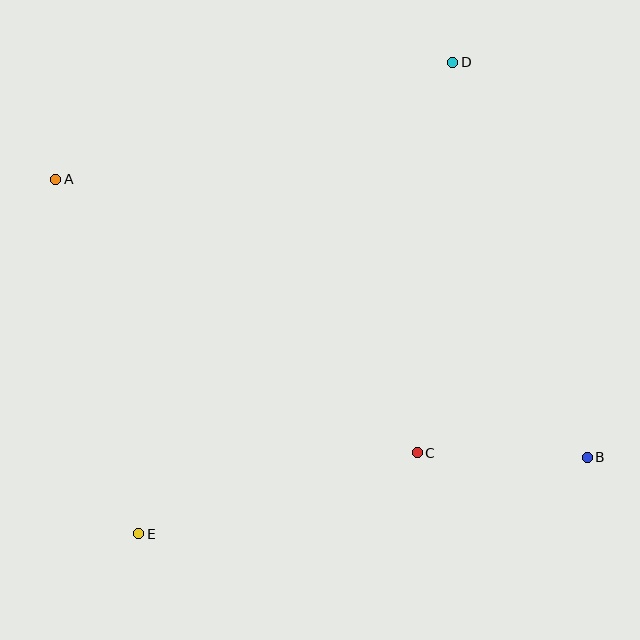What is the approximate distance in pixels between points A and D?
The distance between A and D is approximately 414 pixels.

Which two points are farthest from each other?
Points A and B are farthest from each other.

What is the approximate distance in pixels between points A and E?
The distance between A and E is approximately 364 pixels.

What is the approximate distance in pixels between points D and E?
The distance between D and E is approximately 566 pixels.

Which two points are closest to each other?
Points B and C are closest to each other.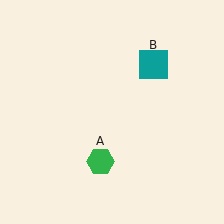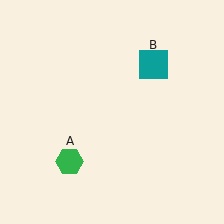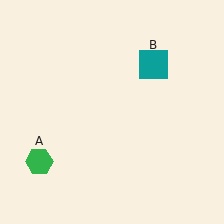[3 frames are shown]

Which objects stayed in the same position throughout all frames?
Teal square (object B) remained stationary.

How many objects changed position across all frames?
1 object changed position: green hexagon (object A).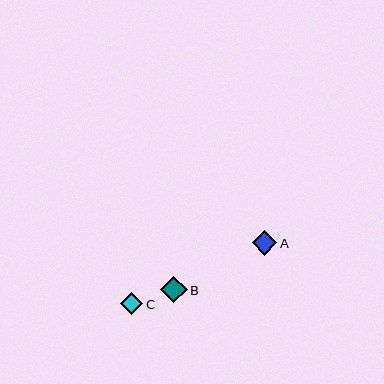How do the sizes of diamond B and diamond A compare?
Diamond B and diamond A are approximately the same size.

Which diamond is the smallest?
Diamond C is the smallest with a size of approximately 22 pixels.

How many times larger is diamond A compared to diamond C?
Diamond A is approximately 1.1 times the size of diamond C.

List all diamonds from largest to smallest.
From largest to smallest: B, A, C.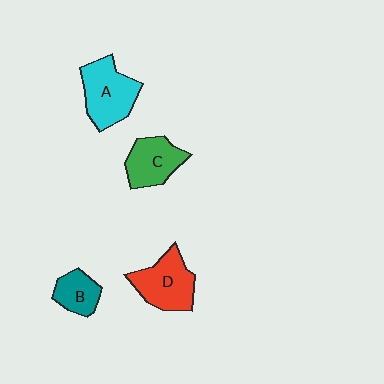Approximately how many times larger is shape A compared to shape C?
Approximately 1.3 times.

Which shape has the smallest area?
Shape B (teal).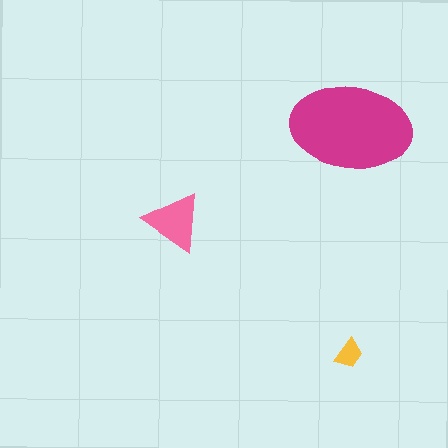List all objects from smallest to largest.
The yellow trapezoid, the pink triangle, the magenta ellipse.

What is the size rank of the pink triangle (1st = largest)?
2nd.